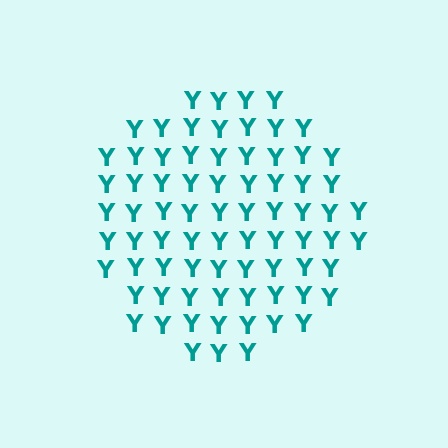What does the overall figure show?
The overall figure shows a circle.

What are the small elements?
The small elements are letter Y's.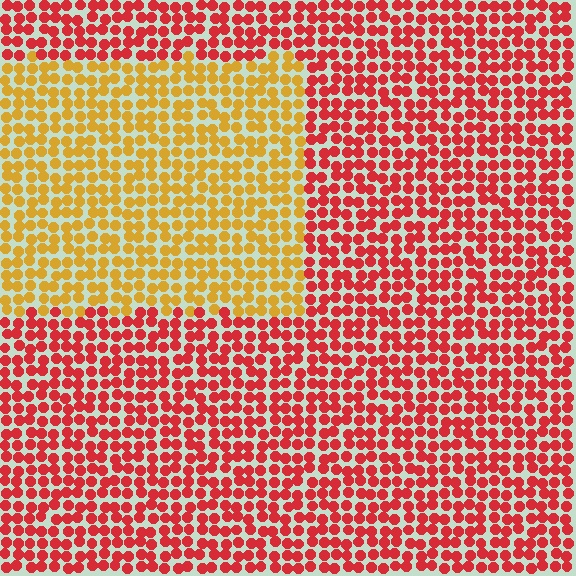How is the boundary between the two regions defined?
The boundary is defined purely by a slight shift in hue (about 47 degrees). Spacing, size, and orientation are identical on both sides.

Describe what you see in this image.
The image is filled with small red elements in a uniform arrangement. A rectangle-shaped region is visible where the elements are tinted to a slightly different hue, forming a subtle color boundary.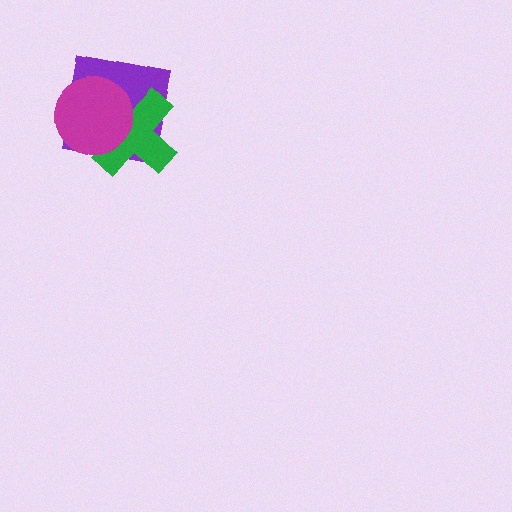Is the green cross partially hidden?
Yes, it is partially covered by another shape.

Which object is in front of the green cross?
The magenta circle is in front of the green cross.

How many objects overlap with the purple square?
2 objects overlap with the purple square.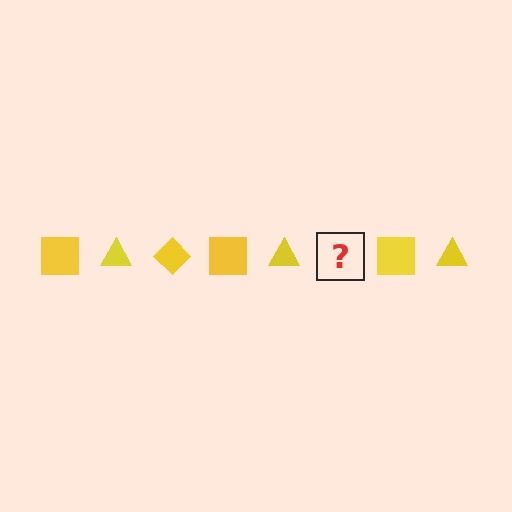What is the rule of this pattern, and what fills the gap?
The rule is that the pattern cycles through square, triangle, diamond shapes in yellow. The gap should be filled with a yellow diamond.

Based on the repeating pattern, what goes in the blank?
The blank should be a yellow diamond.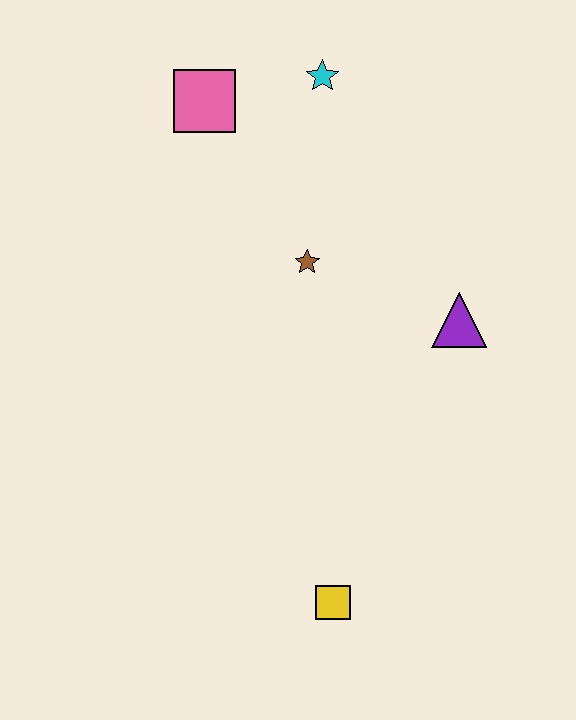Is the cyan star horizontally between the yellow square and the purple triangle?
No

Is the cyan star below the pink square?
No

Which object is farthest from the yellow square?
The cyan star is farthest from the yellow square.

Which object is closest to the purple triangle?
The brown star is closest to the purple triangle.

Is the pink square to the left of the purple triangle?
Yes